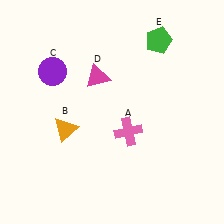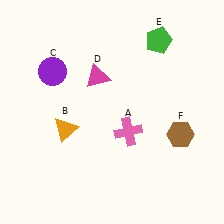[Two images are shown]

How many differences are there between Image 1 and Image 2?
There is 1 difference between the two images.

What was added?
A brown hexagon (F) was added in Image 2.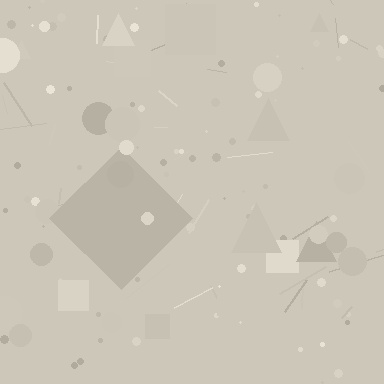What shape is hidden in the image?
A diamond is hidden in the image.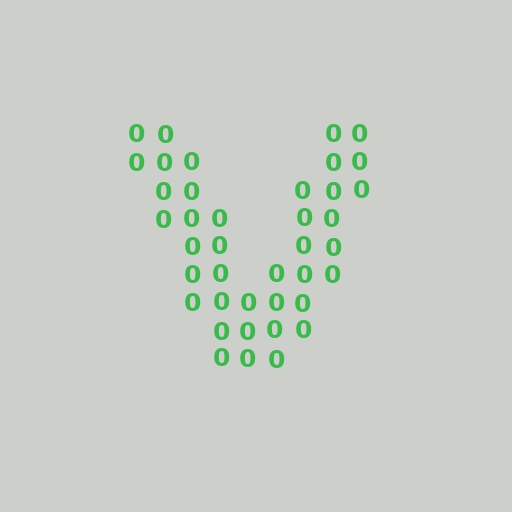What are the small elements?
The small elements are digit 0's.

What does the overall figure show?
The overall figure shows the letter V.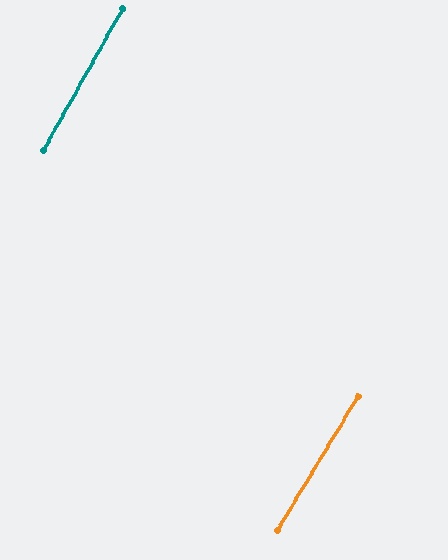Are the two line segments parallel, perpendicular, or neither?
Parallel — their directions differ by only 1.8°.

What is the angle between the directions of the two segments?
Approximately 2 degrees.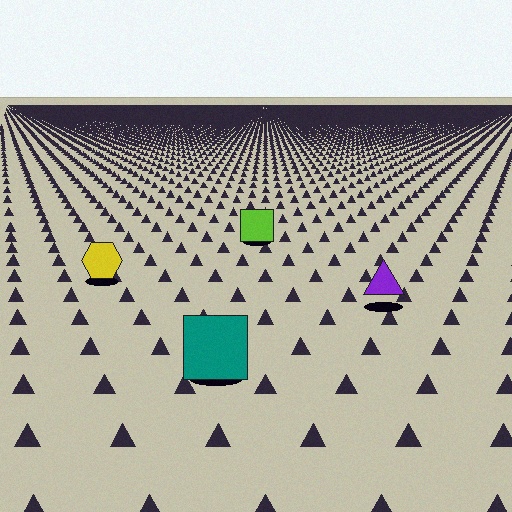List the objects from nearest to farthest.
From nearest to farthest: the teal square, the purple triangle, the yellow hexagon, the lime square.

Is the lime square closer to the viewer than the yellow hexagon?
No. The yellow hexagon is closer — you can tell from the texture gradient: the ground texture is coarser near it.